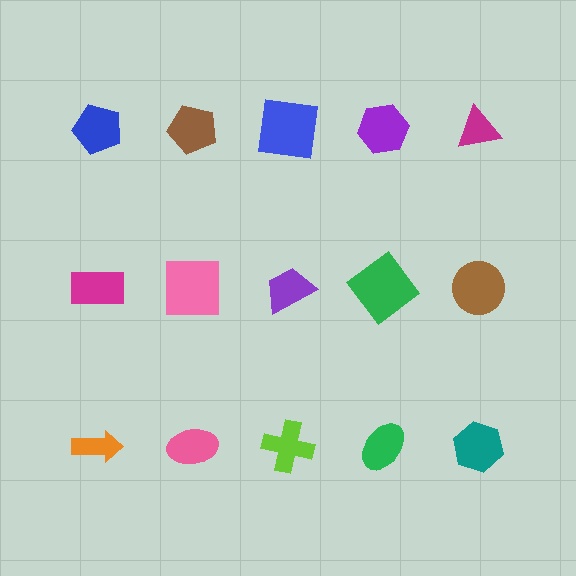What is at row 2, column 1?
A magenta rectangle.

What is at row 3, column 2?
A pink ellipse.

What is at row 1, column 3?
A blue square.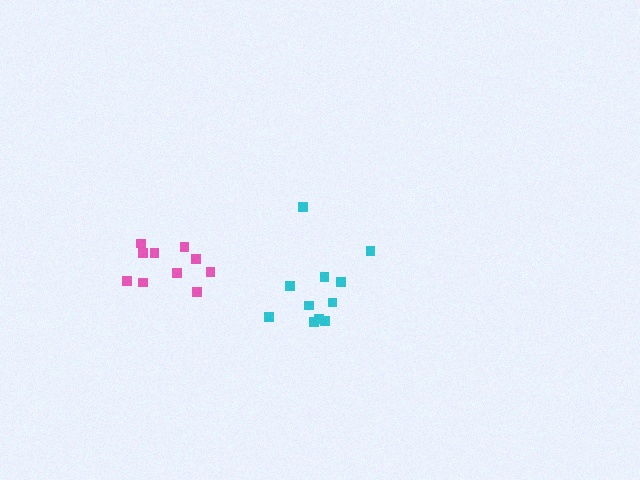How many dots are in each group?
Group 1: 10 dots, Group 2: 11 dots (21 total).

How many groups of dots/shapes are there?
There are 2 groups.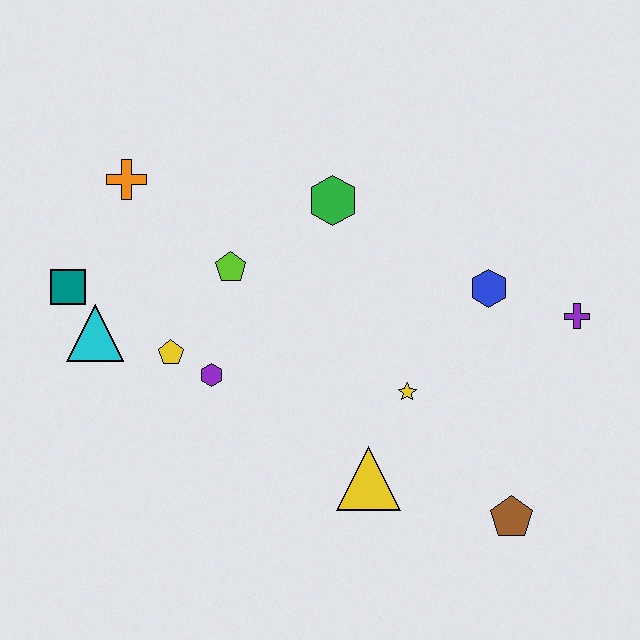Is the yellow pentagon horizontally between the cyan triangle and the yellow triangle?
Yes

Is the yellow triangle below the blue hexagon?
Yes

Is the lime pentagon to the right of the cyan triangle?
Yes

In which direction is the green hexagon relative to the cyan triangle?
The green hexagon is to the right of the cyan triangle.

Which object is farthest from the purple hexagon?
The purple cross is farthest from the purple hexagon.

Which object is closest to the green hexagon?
The lime pentagon is closest to the green hexagon.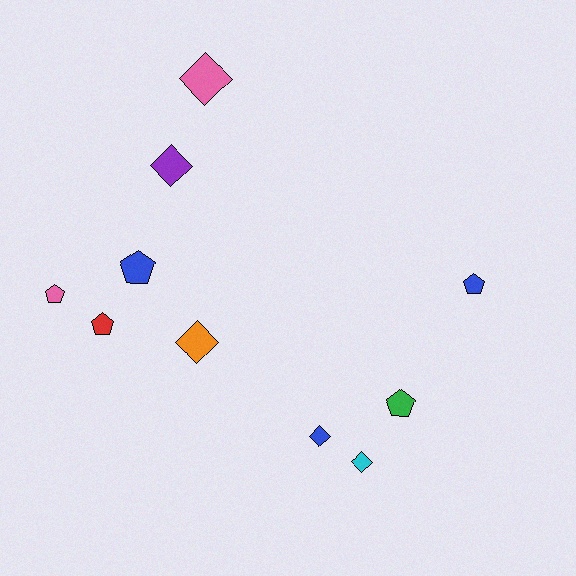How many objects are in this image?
There are 10 objects.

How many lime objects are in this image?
There are no lime objects.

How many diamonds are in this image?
There are 5 diamonds.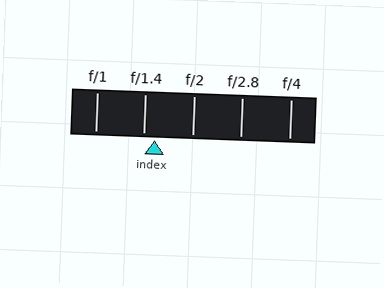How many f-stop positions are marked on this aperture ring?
There are 5 f-stop positions marked.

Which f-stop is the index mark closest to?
The index mark is closest to f/1.4.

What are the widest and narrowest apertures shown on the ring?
The widest aperture shown is f/1 and the narrowest is f/4.